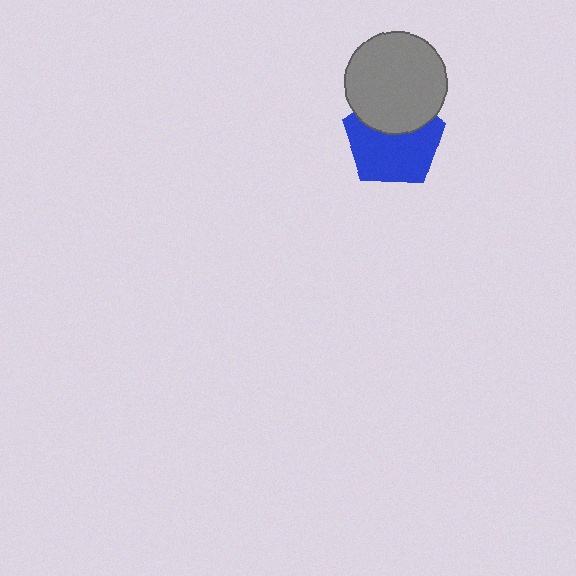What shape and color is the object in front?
The object in front is a gray circle.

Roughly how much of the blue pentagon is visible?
About half of it is visible (roughly 64%).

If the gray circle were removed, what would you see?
You would see the complete blue pentagon.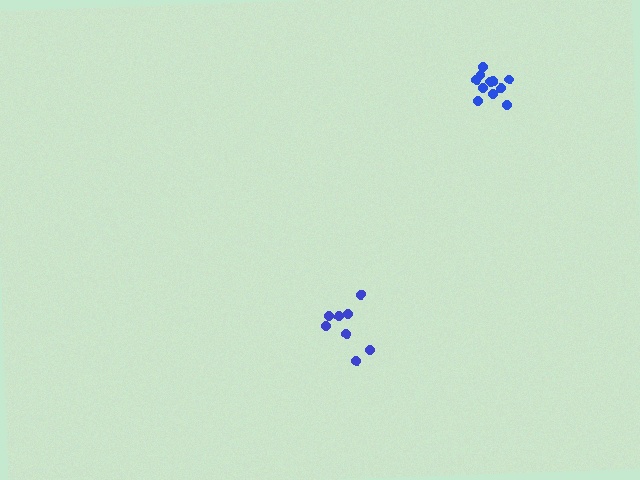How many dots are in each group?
Group 1: 8 dots, Group 2: 11 dots (19 total).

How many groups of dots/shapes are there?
There are 2 groups.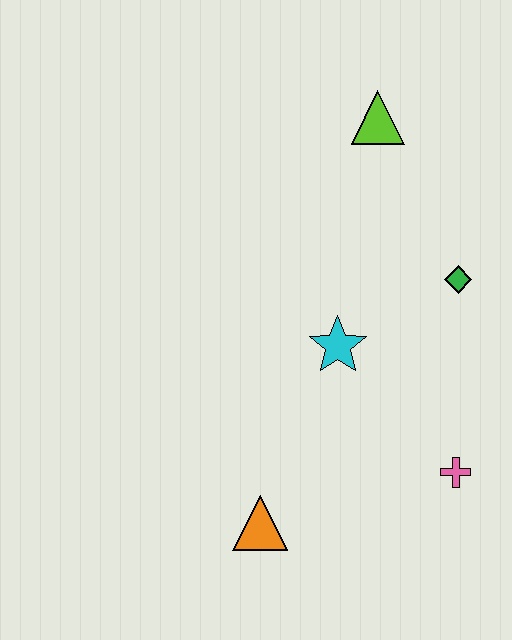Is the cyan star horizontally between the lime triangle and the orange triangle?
Yes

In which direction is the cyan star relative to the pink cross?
The cyan star is above the pink cross.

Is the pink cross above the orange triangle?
Yes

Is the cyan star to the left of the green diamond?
Yes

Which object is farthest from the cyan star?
The lime triangle is farthest from the cyan star.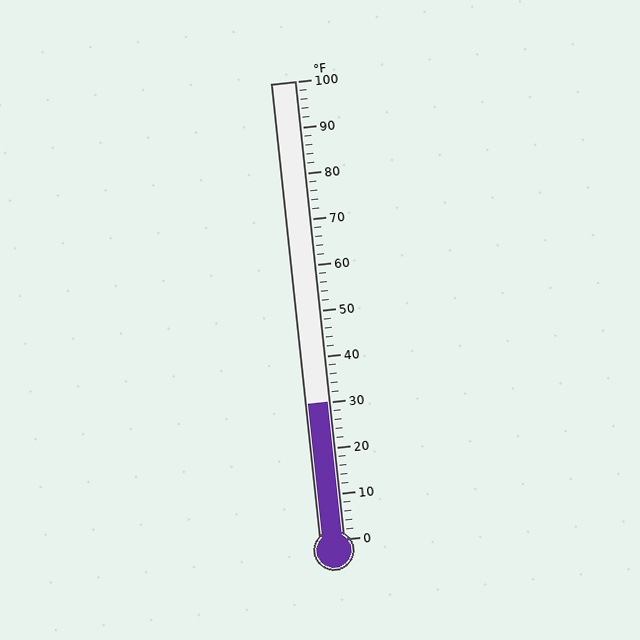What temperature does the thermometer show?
The thermometer shows approximately 30°F.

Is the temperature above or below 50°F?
The temperature is below 50°F.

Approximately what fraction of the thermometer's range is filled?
The thermometer is filled to approximately 30% of its range.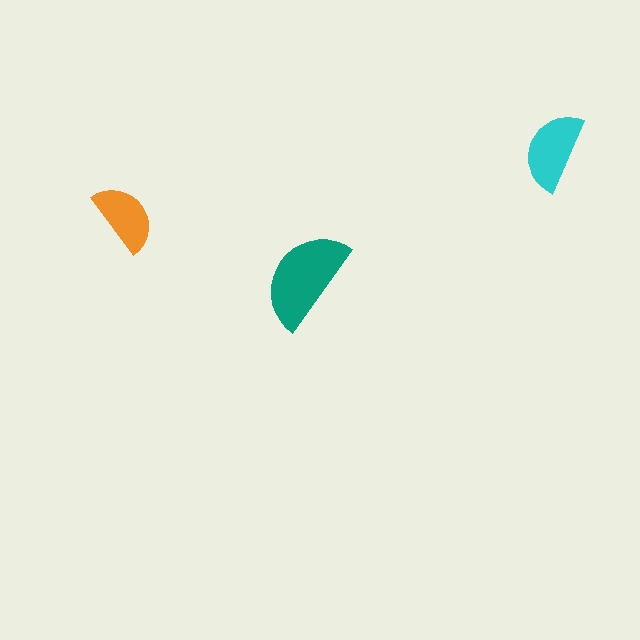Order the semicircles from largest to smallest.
the teal one, the cyan one, the orange one.